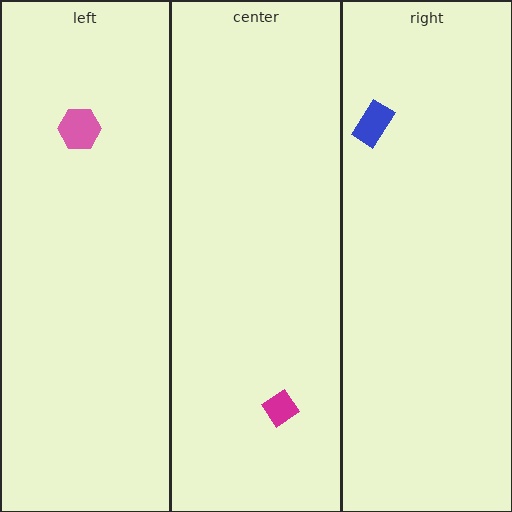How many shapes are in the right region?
1.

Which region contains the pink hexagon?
The left region.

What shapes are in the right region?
The blue rectangle.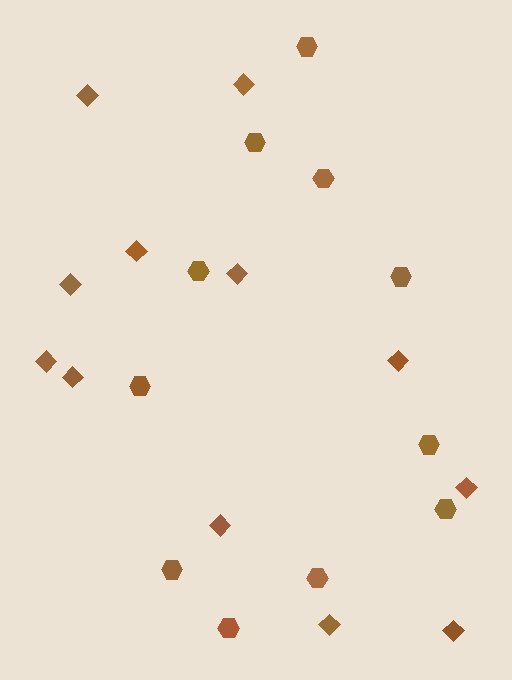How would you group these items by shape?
There are 2 groups: one group of diamonds (12) and one group of hexagons (11).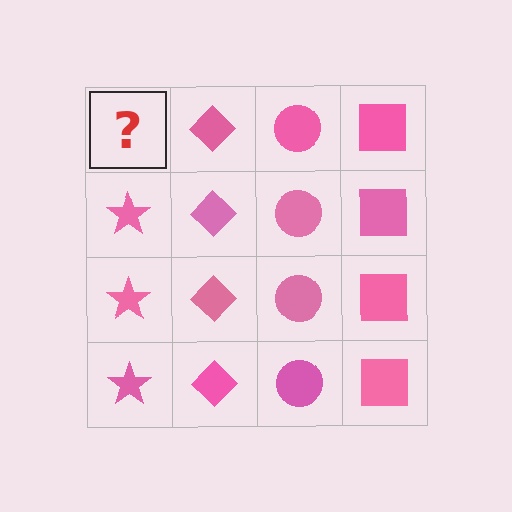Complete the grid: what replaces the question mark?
The question mark should be replaced with a pink star.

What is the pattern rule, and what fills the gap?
The rule is that each column has a consistent shape. The gap should be filled with a pink star.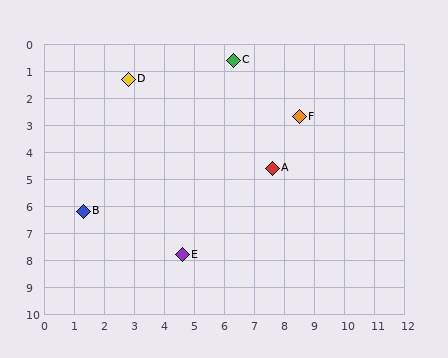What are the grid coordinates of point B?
Point B is at approximately (1.3, 6.2).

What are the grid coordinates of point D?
Point D is at approximately (2.8, 1.3).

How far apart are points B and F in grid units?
Points B and F are about 8.0 grid units apart.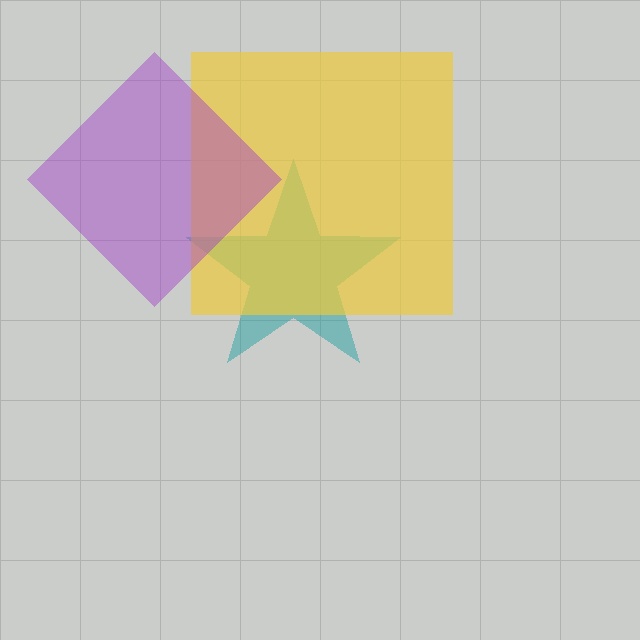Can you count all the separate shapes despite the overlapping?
Yes, there are 3 separate shapes.